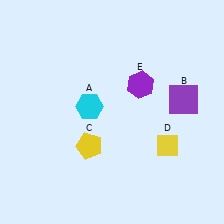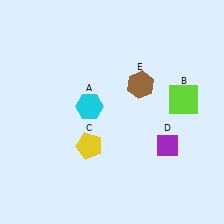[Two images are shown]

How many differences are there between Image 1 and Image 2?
There are 3 differences between the two images.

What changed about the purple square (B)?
In Image 1, B is purple. In Image 2, it changed to lime.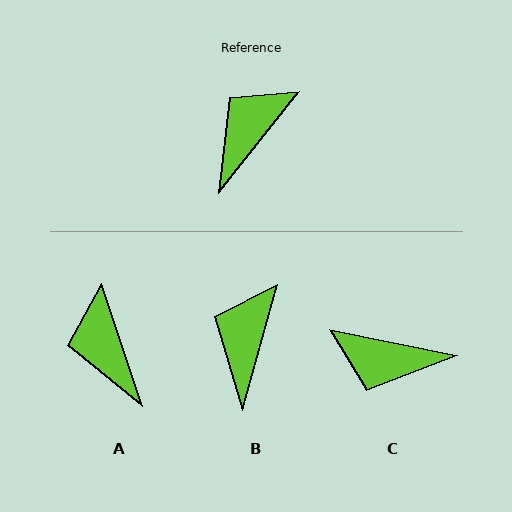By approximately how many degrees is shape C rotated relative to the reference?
Approximately 117 degrees counter-clockwise.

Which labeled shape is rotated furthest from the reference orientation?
C, about 117 degrees away.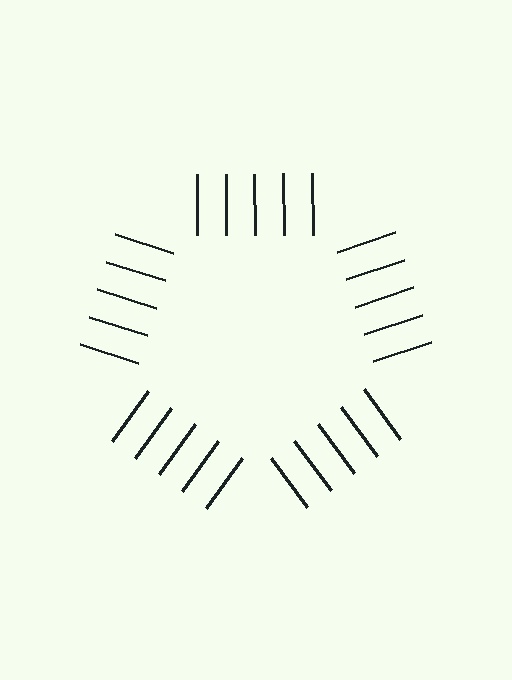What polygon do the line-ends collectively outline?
An illusory pentagon — the line segments terminate on its edges but no continuous stroke is drawn.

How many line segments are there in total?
25 — 5 along each of the 5 edges.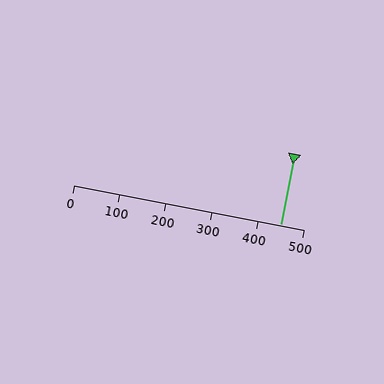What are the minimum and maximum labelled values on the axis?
The axis runs from 0 to 500.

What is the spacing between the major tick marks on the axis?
The major ticks are spaced 100 apart.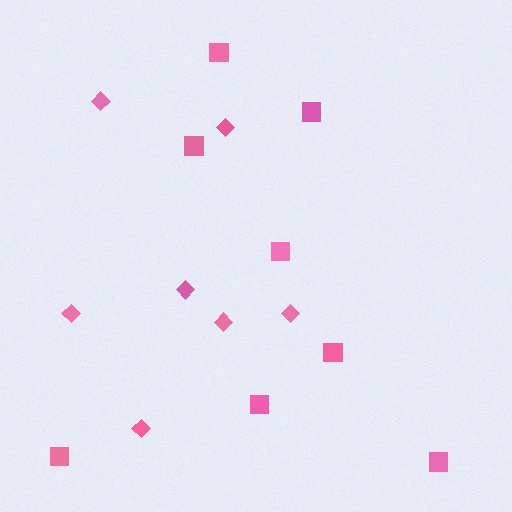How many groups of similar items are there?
There are 2 groups: one group of diamonds (7) and one group of squares (8).